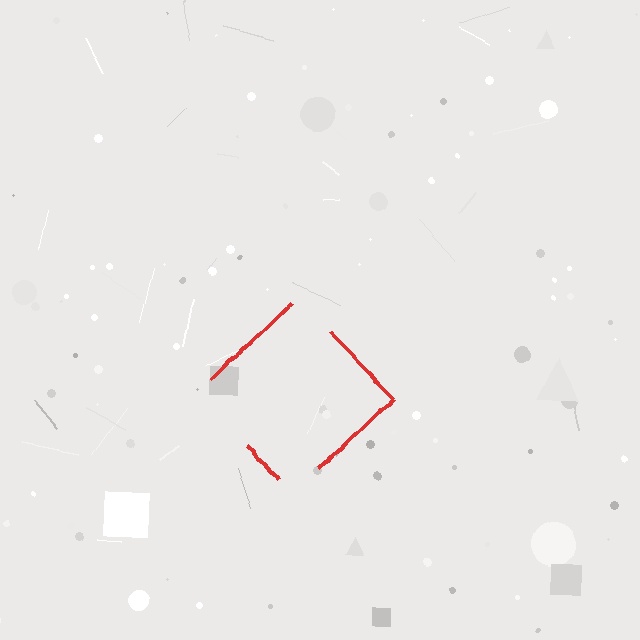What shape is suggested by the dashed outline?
The dashed outline suggests a diamond.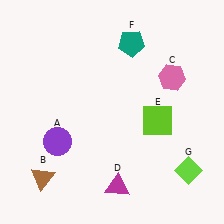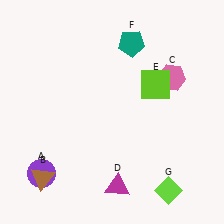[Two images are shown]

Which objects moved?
The objects that moved are: the purple circle (A), the lime square (E), the lime diamond (G).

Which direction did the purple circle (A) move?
The purple circle (A) moved down.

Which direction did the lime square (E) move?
The lime square (E) moved up.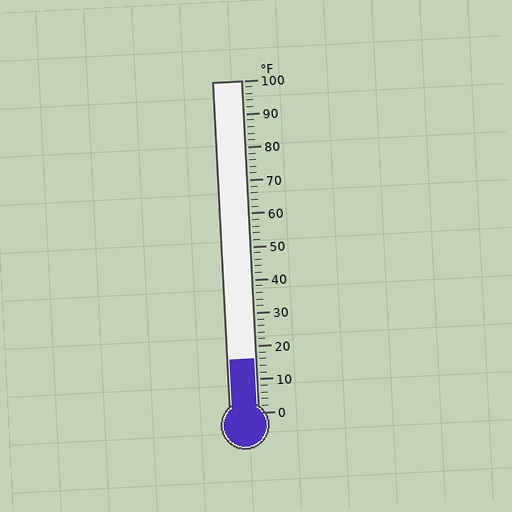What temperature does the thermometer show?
The thermometer shows approximately 16°F.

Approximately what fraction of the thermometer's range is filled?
The thermometer is filled to approximately 15% of its range.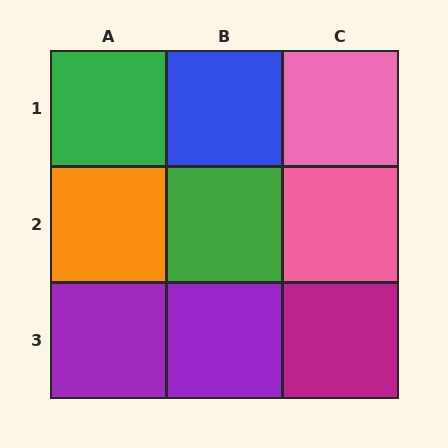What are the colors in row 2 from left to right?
Orange, green, pink.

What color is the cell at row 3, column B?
Purple.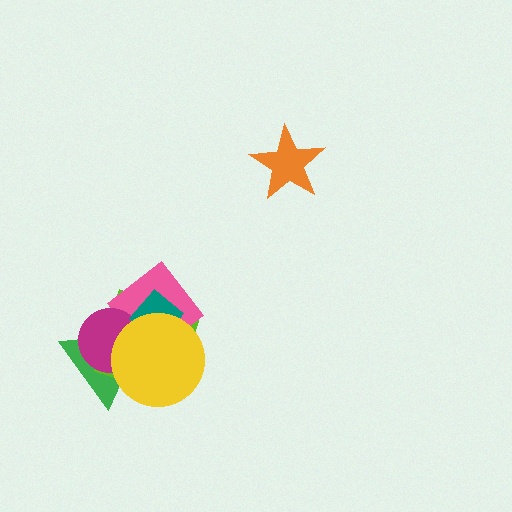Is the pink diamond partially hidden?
Yes, it is partially covered by another shape.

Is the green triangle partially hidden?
Yes, it is partially covered by another shape.